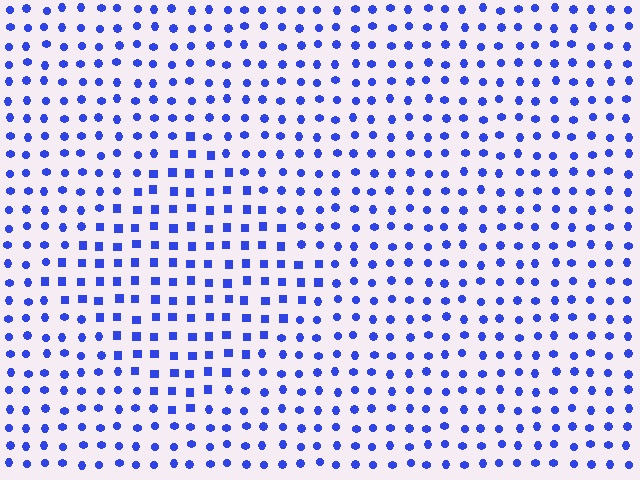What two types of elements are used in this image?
The image uses squares inside the diamond region and circles outside it.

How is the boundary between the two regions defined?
The boundary is defined by a change in element shape: squares inside vs. circles outside. All elements share the same color and spacing.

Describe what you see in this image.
The image is filled with small blue elements arranged in a uniform grid. A diamond-shaped region contains squares, while the surrounding area contains circles. The boundary is defined purely by the change in element shape.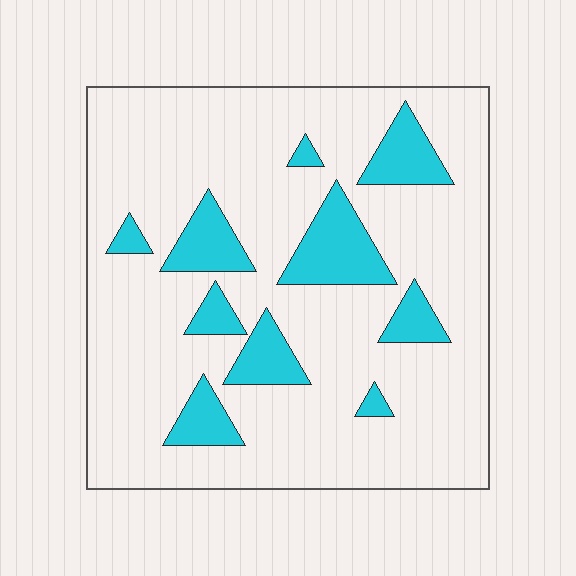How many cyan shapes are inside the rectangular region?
10.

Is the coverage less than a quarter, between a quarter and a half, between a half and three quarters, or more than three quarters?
Less than a quarter.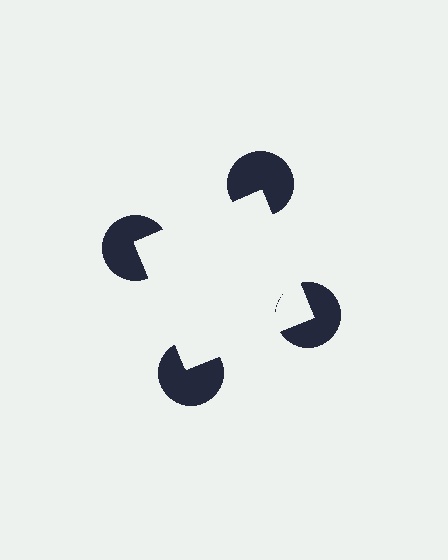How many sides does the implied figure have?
4 sides.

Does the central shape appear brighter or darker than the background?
It typically appears slightly brighter than the background, even though no actual brightness change is drawn.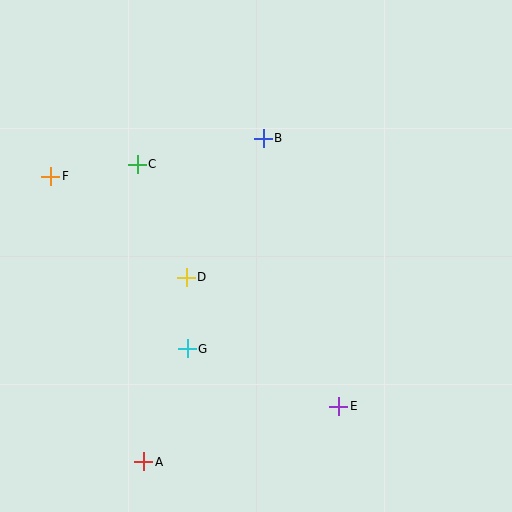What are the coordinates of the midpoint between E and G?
The midpoint between E and G is at (263, 377).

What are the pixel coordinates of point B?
Point B is at (263, 138).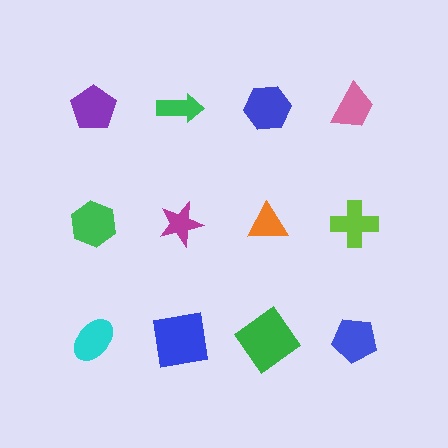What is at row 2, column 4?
A lime cross.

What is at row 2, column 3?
An orange triangle.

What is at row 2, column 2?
A magenta star.